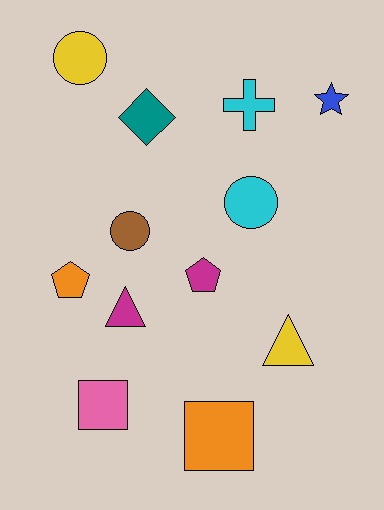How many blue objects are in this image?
There is 1 blue object.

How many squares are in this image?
There are 2 squares.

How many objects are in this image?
There are 12 objects.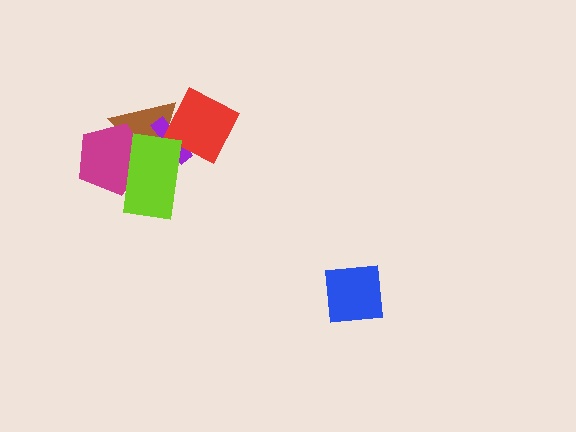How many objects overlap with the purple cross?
3 objects overlap with the purple cross.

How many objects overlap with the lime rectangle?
3 objects overlap with the lime rectangle.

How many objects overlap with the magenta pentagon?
2 objects overlap with the magenta pentagon.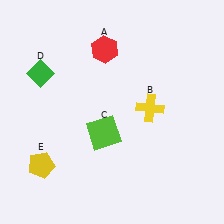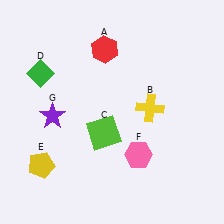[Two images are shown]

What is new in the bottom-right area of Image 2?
A pink hexagon (F) was added in the bottom-right area of Image 2.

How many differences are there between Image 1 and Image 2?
There are 2 differences between the two images.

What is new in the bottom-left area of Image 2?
A purple star (G) was added in the bottom-left area of Image 2.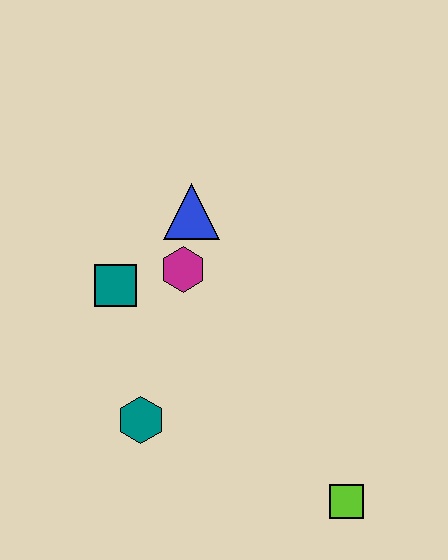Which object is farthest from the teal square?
The lime square is farthest from the teal square.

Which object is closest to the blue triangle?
The magenta hexagon is closest to the blue triangle.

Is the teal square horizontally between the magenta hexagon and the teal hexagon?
No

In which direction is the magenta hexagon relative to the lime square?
The magenta hexagon is above the lime square.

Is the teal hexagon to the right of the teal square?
Yes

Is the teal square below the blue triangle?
Yes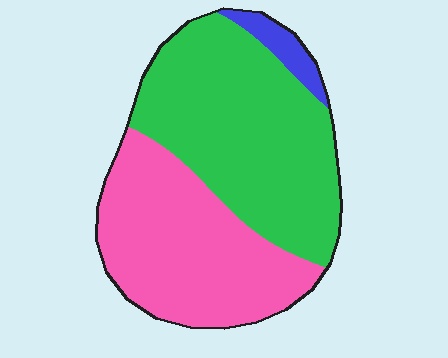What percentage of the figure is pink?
Pink takes up between a third and a half of the figure.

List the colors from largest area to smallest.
From largest to smallest: green, pink, blue.